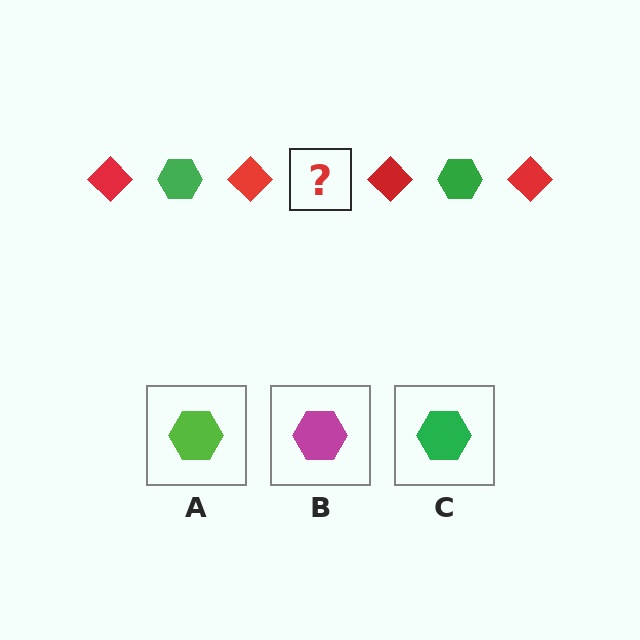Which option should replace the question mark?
Option C.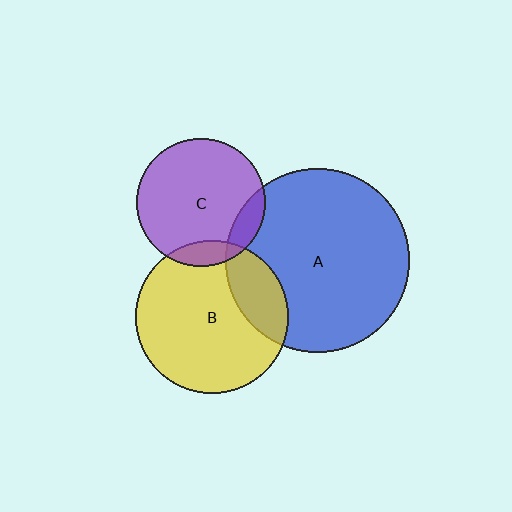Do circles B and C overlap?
Yes.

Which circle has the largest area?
Circle A (blue).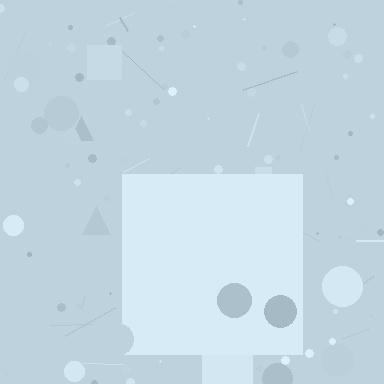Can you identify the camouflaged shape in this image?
The camouflaged shape is a square.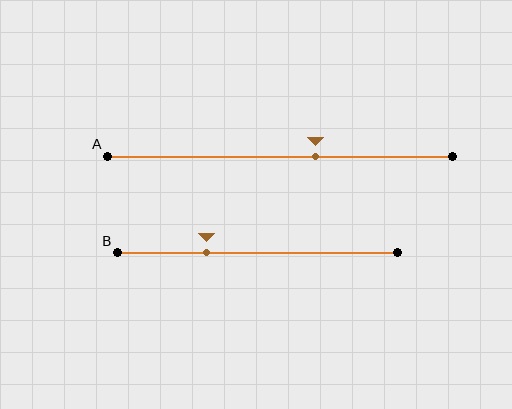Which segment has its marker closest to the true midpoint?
Segment A has its marker closest to the true midpoint.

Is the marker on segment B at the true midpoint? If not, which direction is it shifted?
No, the marker on segment B is shifted to the left by about 18% of the segment length.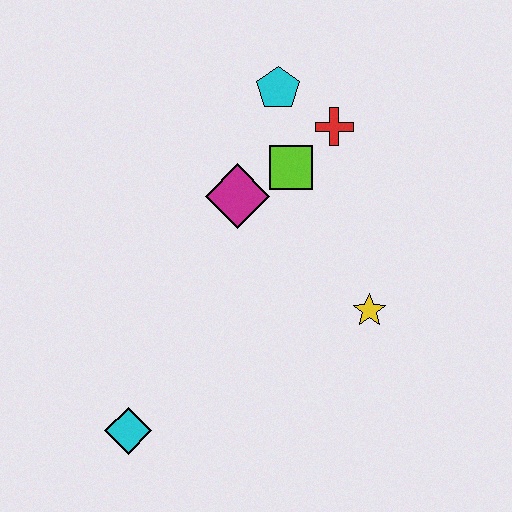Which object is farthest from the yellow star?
The cyan diamond is farthest from the yellow star.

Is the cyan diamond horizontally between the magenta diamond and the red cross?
No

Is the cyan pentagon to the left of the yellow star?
Yes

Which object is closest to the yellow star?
The lime square is closest to the yellow star.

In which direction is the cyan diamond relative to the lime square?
The cyan diamond is below the lime square.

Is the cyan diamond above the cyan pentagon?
No